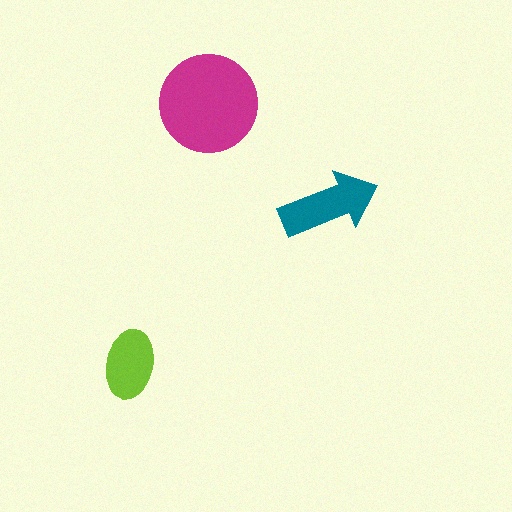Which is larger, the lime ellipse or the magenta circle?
The magenta circle.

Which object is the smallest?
The lime ellipse.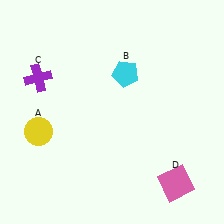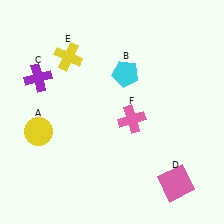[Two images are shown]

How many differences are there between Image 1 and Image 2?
There are 2 differences between the two images.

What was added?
A yellow cross (E), a pink cross (F) were added in Image 2.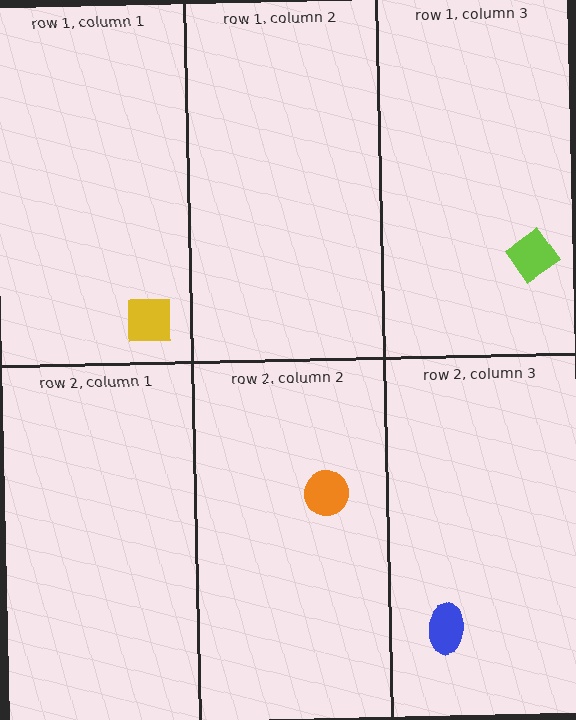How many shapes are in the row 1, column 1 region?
1.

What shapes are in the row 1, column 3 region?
The lime diamond.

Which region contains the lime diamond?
The row 1, column 3 region.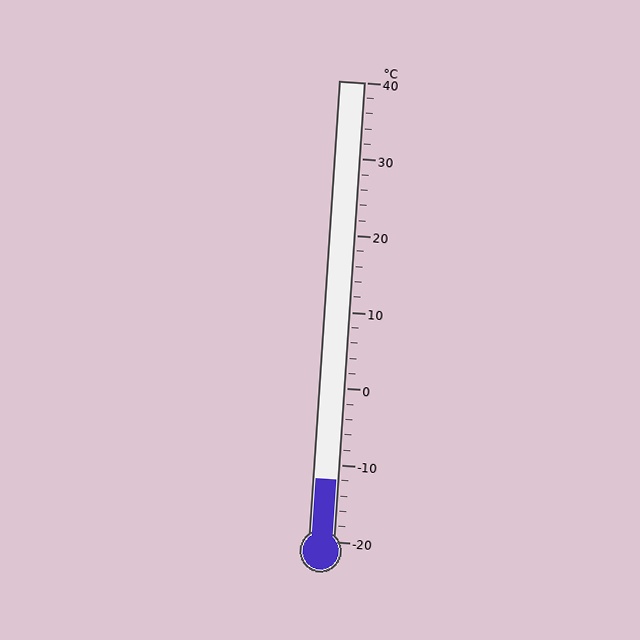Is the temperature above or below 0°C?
The temperature is below 0°C.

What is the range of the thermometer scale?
The thermometer scale ranges from -20°C to 40°C.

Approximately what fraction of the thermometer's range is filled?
The thermometer is filled to approximately 15% of its range.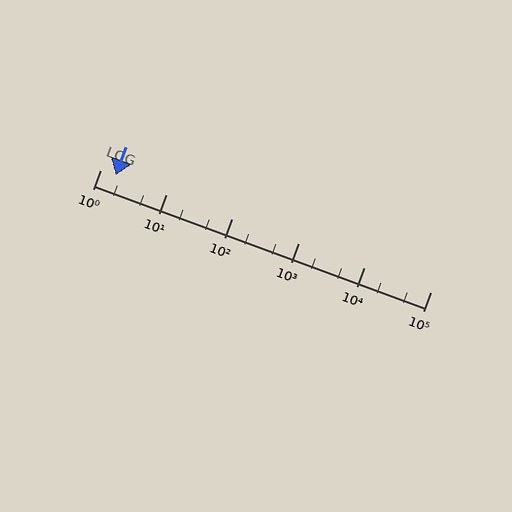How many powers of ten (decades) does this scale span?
The scale spans 5 decades, from 1 to 100000.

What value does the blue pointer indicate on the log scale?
The pointer indicates approximately 1.7.